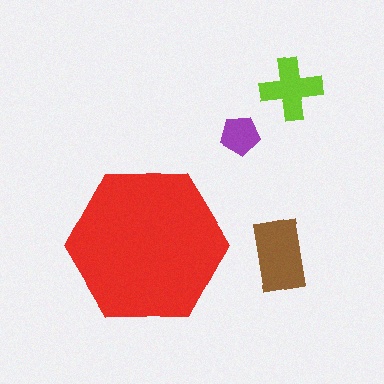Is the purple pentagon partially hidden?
No, the purple pentagon is fully visible.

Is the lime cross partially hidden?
No, the lime cross is fully visible.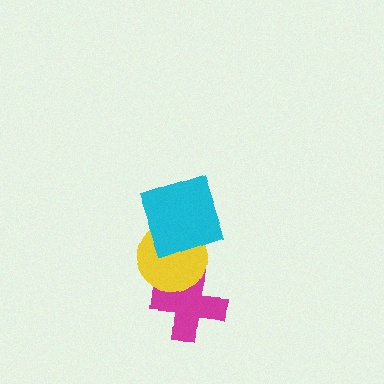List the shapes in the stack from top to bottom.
From top to bottom: the cyan square, the yellow circle, the magenta cross.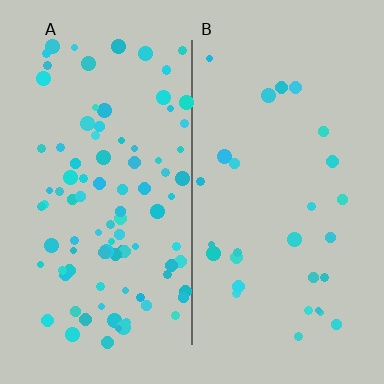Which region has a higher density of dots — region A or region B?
A (the left).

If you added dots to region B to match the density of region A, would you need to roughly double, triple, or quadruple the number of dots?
Approximately triple.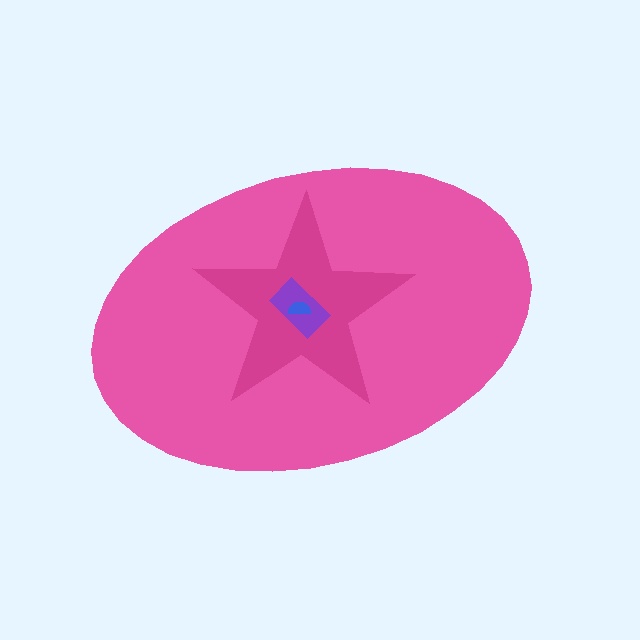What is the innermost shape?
The blue semicircle.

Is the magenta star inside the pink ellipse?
Yes.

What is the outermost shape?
The pink ellipse.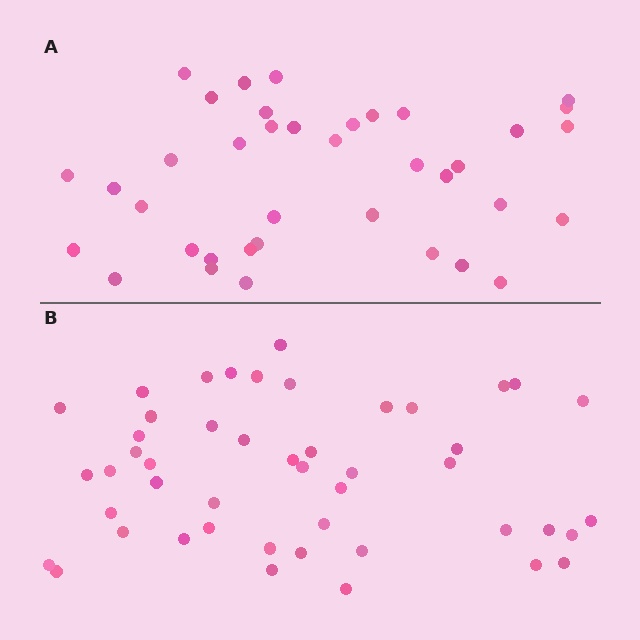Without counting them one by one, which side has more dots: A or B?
Region B (the bottom region) has more dots.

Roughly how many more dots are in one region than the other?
Region B has roughly 8 or so more dots than region A.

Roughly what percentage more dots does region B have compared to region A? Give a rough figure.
About 25% more.